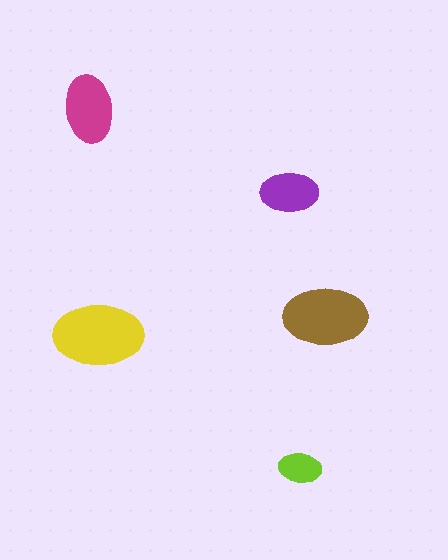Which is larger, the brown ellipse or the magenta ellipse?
The brown one.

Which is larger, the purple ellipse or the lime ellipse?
The purple one.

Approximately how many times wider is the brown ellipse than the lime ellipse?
About 2 times wider.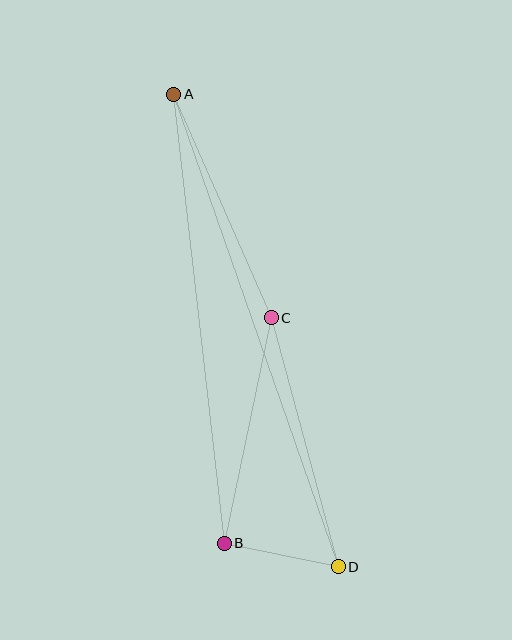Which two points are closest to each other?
Points B and D are closest to each other.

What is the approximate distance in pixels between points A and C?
The distance between A and C is approximately 244 pixels.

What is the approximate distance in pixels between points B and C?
The distance between B and C is approximately 231 pixels.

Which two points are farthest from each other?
Points A and D are farthest from each other.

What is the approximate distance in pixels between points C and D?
The distance between C and D is approximately 258 pixels.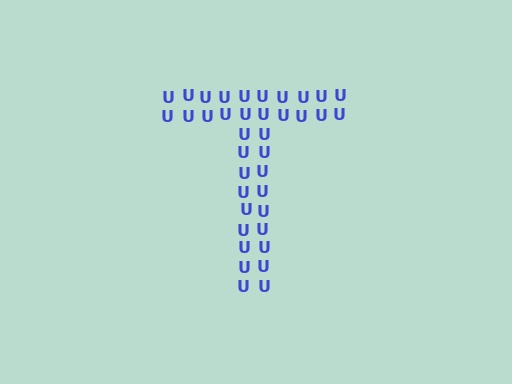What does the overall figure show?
The overall figure shows the letter T.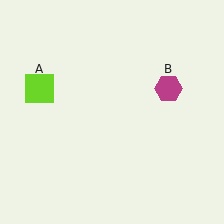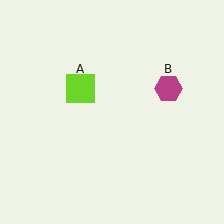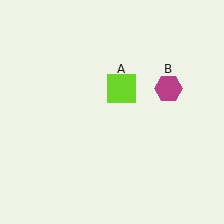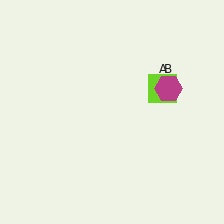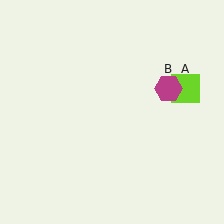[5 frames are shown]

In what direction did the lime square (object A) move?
The lime square (object A) moved right.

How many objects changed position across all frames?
1 object changed position: lime square (object A).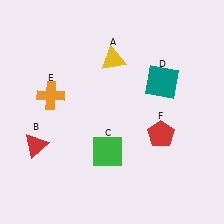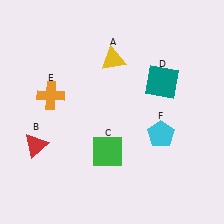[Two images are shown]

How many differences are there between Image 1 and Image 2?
There is 1 difference between the two images.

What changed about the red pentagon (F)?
In Image 1, F is red. In Image 2, it changed to cyan.